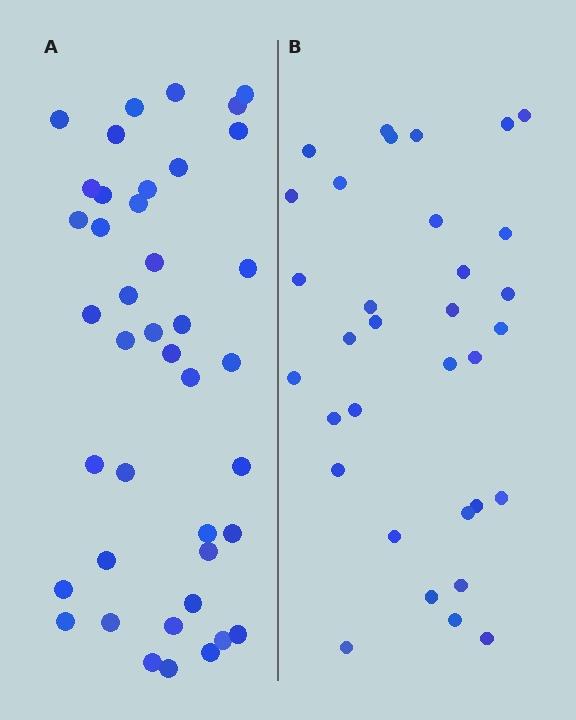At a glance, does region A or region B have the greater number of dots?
Region A (the left region) has more dots.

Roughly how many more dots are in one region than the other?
Region A has roughly 8 or so more dots than region B.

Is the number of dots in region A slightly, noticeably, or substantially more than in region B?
Region A has only slightly more — the two regions are fairly close. The ratio is roughly 1.2 to 1.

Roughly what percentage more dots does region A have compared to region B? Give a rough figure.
About 25% more.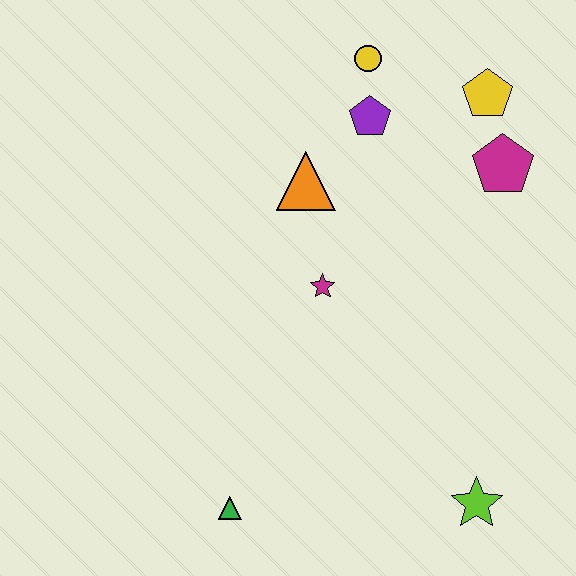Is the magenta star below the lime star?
No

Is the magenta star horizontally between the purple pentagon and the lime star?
No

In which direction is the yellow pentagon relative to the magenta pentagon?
The yellow pentagon is above the magenta pentagon.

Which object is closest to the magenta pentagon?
The yellow pentagon is closest to the magenta pentagon.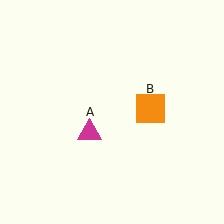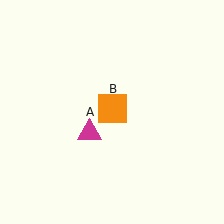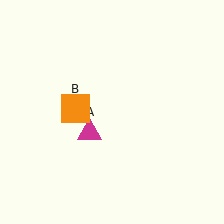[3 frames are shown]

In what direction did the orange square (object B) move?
The orange square (object B) moved left.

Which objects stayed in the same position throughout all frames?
Magenta triangle (object A) remained stationary.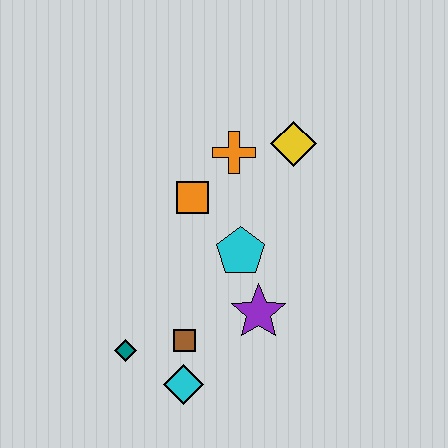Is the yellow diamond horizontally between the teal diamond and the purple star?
No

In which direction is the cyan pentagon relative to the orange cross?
The cyan pentagon is below the orange cross.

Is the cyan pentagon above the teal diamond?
Yes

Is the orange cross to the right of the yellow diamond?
No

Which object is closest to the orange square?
The orange cross is closest to the orange square.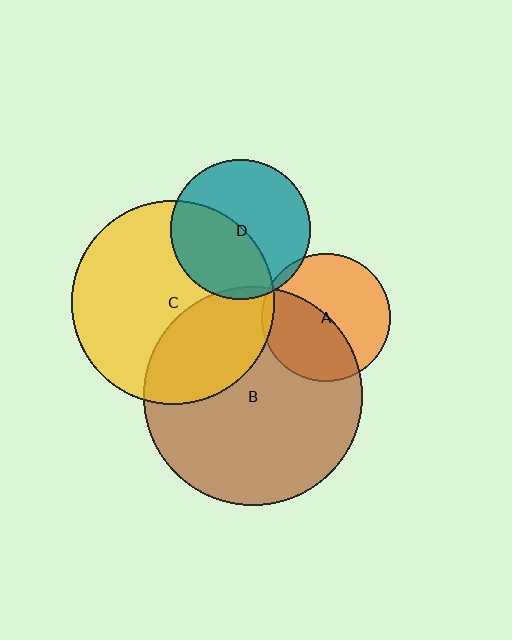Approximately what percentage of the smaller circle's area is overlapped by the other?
Approximately 45%.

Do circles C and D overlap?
Yes.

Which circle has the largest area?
Circle B (brown).